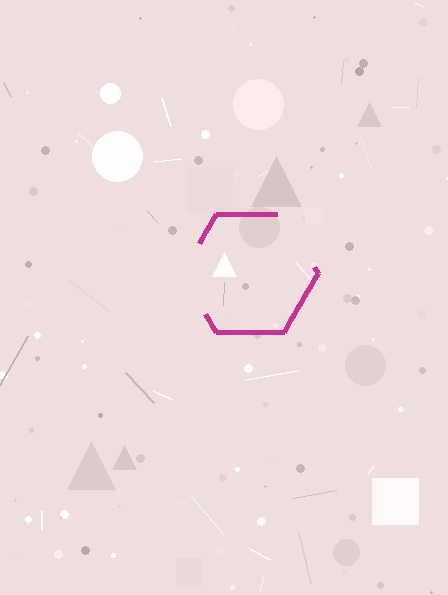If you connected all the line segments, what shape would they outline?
They would outline a hexagon.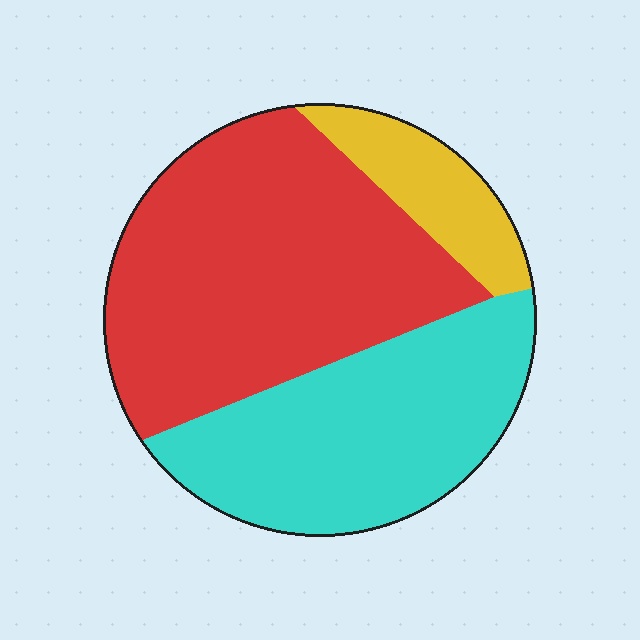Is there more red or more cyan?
Red.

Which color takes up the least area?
Yellow, at roughly 10%.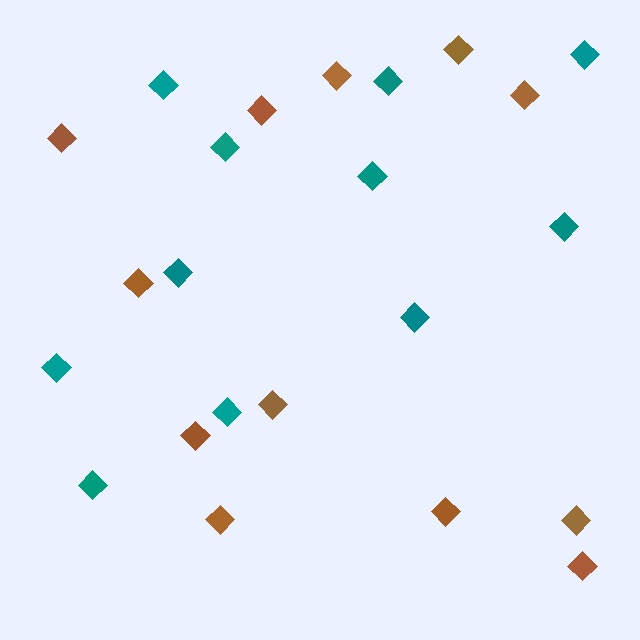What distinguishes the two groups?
There are 2 groups: one group of brown diamonds (12) and one group of teal diamonds (11).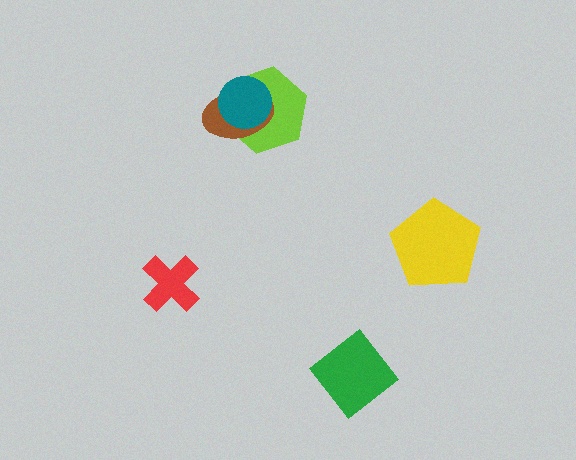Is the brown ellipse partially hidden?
Yes, it is partially covered by another shape.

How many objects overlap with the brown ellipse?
2 objects overlap with the brown ellipse.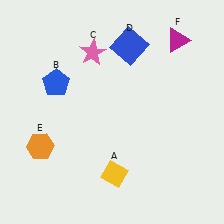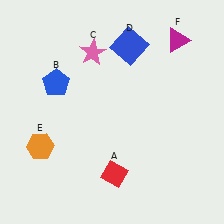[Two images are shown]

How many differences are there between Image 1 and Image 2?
There is 1 difference between the two images.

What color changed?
The diamond (A) changed from yellow in Image 1 to red in Image 2.